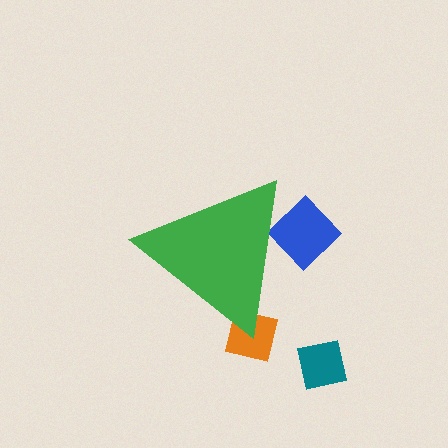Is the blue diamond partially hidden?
Yes, the blue diamond is partially hidden behind the green triangle.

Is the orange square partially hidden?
Yes, the orange square is partially hidden behind the green triangle.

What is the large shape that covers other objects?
A green triangle.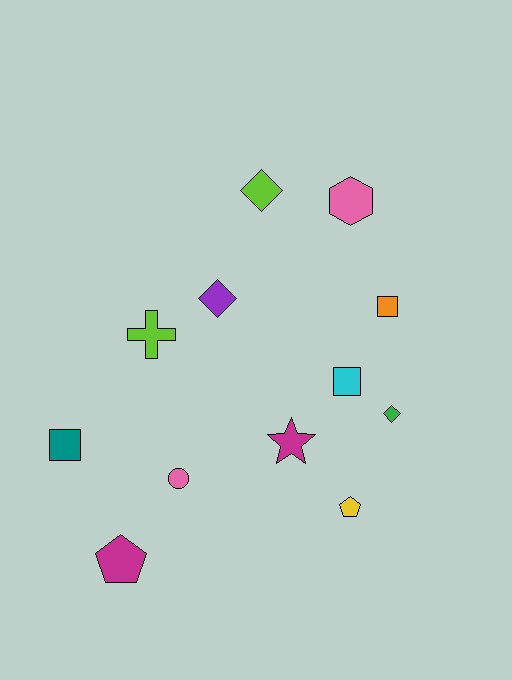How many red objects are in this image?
There are no red objects.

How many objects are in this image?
There are 12 objects.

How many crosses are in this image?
There is 1 cross.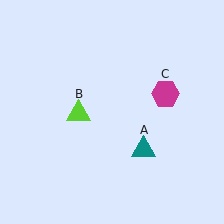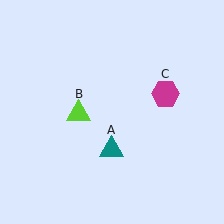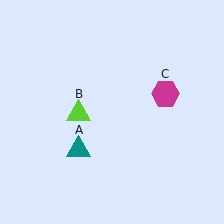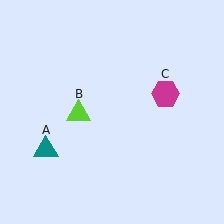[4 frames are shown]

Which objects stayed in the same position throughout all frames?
Lime triangle (object B) and magenta hexagon (object C) remained stationary.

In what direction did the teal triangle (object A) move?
The teal triangle (object A) moved left.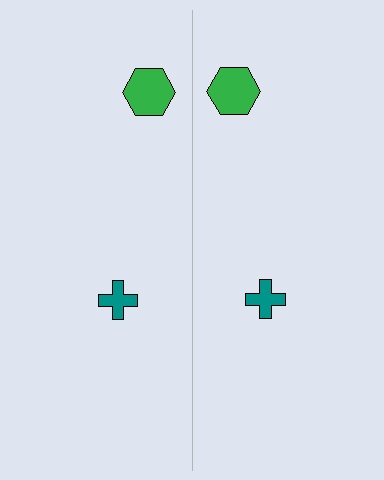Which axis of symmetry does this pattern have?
The pattern has a vertical axis of symmetry running through the center of the image.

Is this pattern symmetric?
Yes, this pattern has bilateral (reflection) symmetry.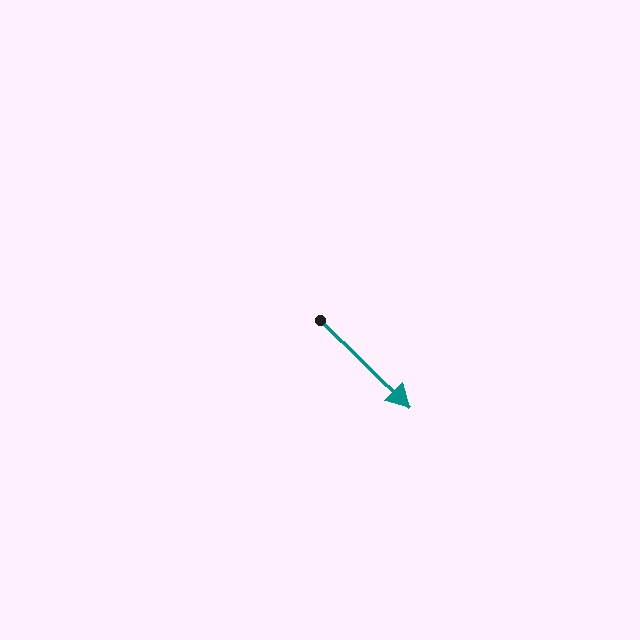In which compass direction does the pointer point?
Southeast.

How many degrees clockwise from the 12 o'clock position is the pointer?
Approximately 134 degrees.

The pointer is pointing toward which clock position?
Roughly 4 o'clock.